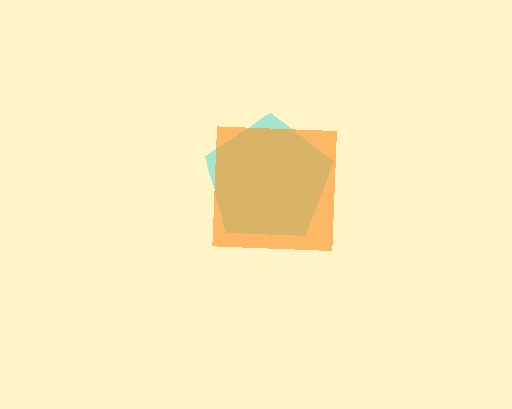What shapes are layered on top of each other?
The layered shapes are: a cyan pentagon, an orange square.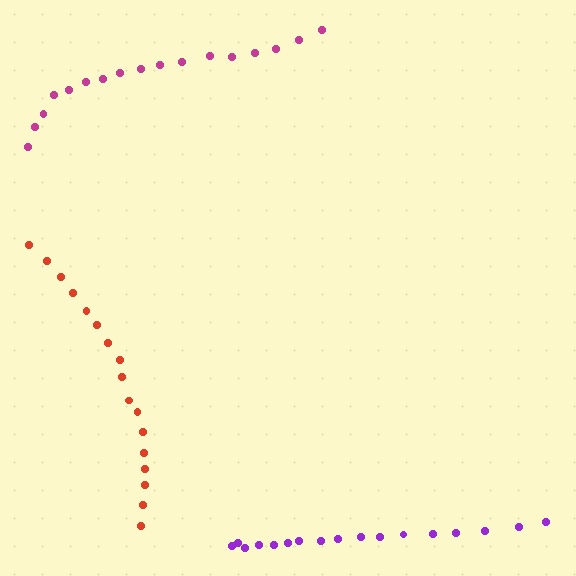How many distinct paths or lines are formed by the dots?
There are 3 distinct paths.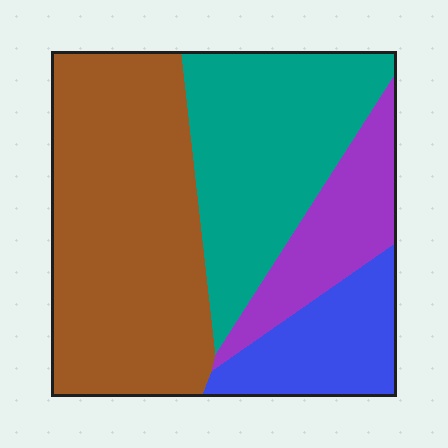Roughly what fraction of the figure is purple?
Purple covers about 15% of the figure.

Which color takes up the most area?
Brown, at roughly 45%.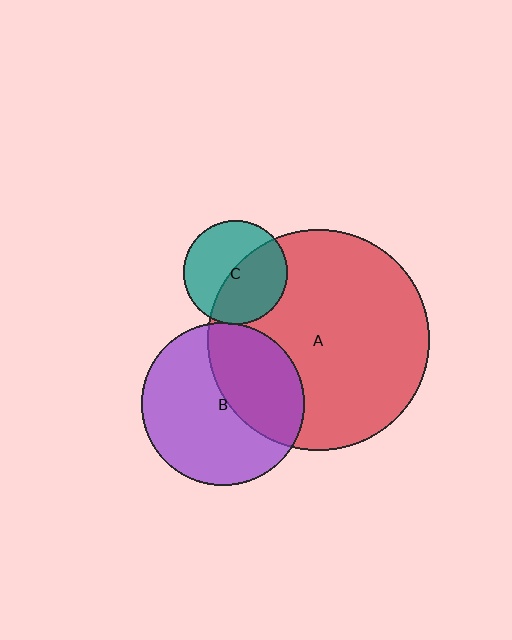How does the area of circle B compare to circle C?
Approximately 2.5 times.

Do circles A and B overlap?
Yes.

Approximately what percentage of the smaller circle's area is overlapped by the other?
Approximately 40%.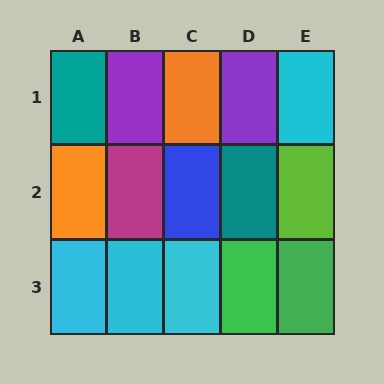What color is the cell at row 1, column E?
Cyan.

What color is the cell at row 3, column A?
Cyan.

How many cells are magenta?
1 cell is magenta.